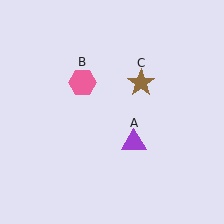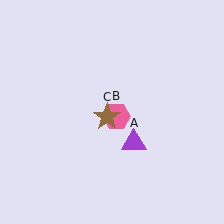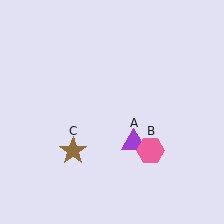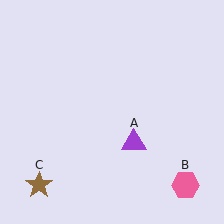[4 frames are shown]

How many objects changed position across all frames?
2 objects changed position: pink hexagon (object B), brown star (object C).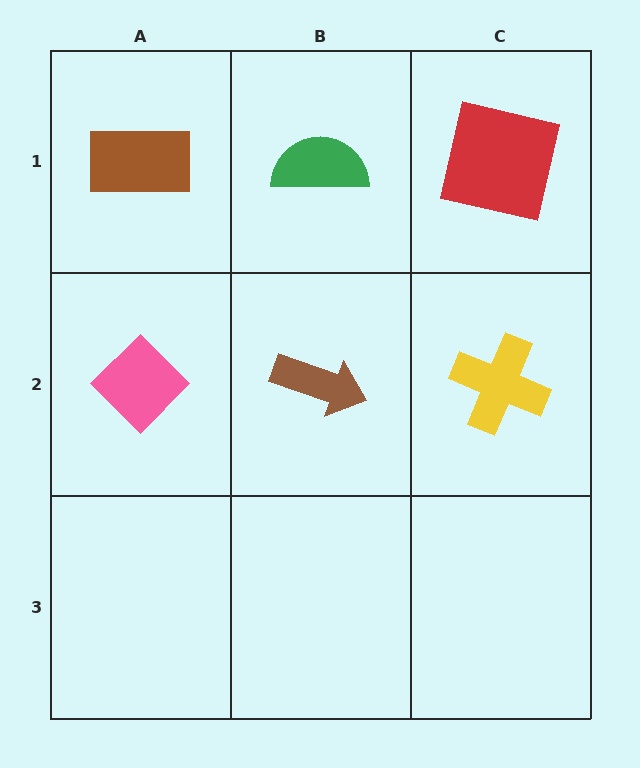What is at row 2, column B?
A brown arrow.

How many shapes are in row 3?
0 shapes.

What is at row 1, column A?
A brown rectangle.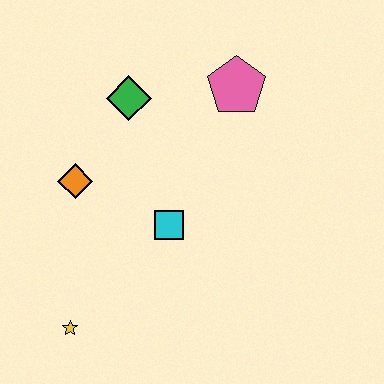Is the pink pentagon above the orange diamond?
Yes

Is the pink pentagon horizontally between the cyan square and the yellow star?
No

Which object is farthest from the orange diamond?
The pink pentagon is farthest from the orange diamond.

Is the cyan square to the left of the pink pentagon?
Yes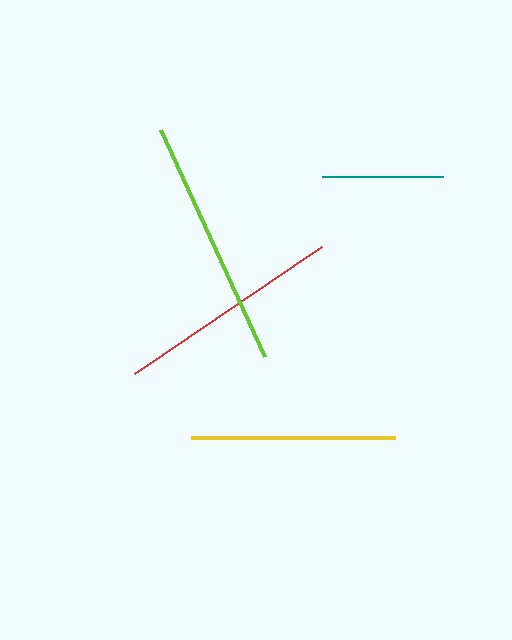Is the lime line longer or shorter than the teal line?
The lime line is longer than the teal line.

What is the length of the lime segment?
The lime segment is approximately 249 pixels long.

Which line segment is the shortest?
The teal line is the shortest at approximately 121 pixels.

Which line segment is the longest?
The lime line is the longest at approximately 249 pixels.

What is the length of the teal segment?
The teal segment is approximately 121 pixels long.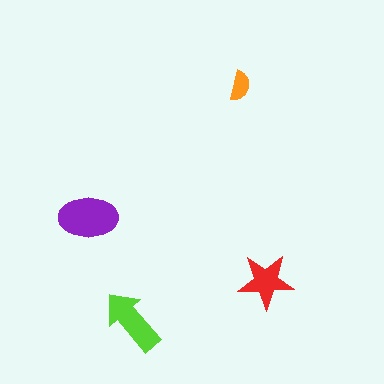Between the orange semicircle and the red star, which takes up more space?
The red star.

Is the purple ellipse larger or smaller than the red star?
Larger.